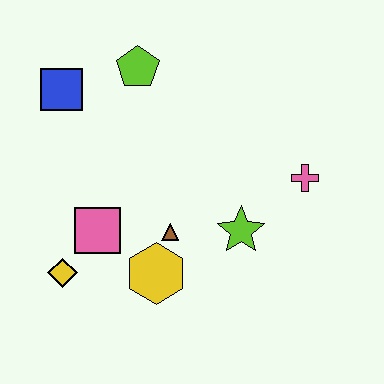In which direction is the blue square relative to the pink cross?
The blue square is to the left of the pink cross.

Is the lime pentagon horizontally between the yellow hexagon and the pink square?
Yes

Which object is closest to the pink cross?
The lime star is closest to the pink cross.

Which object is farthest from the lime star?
The blue square is farthest from the lime star.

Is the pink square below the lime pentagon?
Yes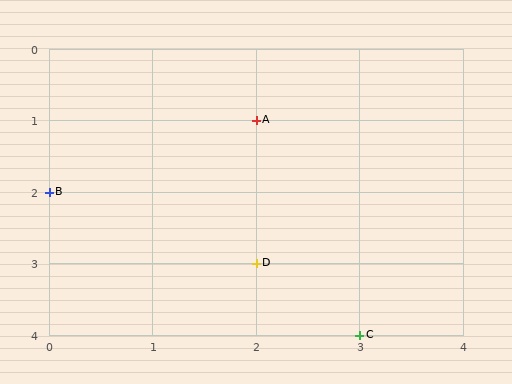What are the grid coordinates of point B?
Point B is at grid coordinates (0, 2).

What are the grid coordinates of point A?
Point A is at grid coordinates (2, 1).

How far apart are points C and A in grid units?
Points C and A are 1 column and 3 rows apart (about 3.2 grid units diagonally).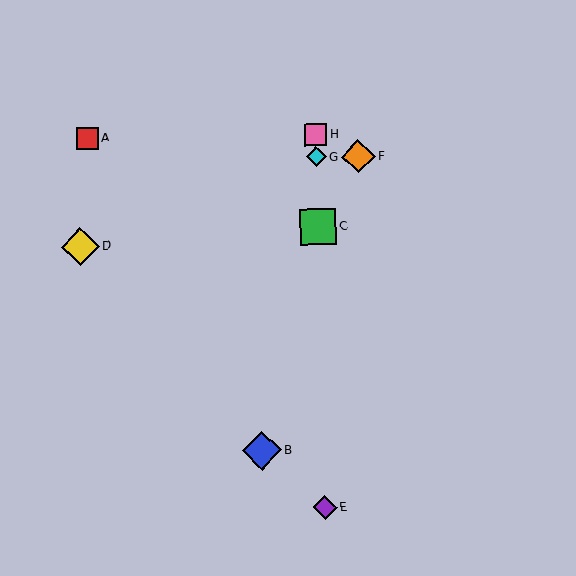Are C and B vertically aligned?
No, C is at x≈318 and B is at x≈262.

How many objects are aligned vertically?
4 objects (C, E, G, H) are aligned vertically.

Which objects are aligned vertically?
Objects C, E, G, H are aligned vertically.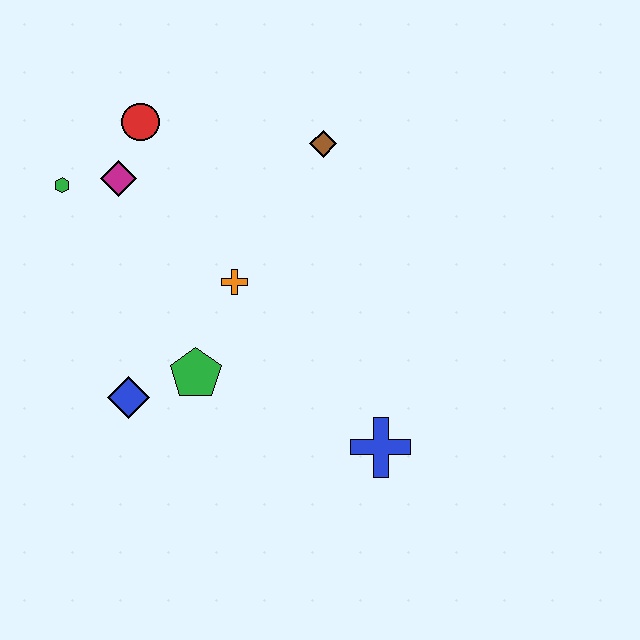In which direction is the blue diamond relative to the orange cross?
The blue diamond is below the orange cross.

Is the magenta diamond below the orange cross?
No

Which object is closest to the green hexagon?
The magenta diamond is closest to the green hexagon.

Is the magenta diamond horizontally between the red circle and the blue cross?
No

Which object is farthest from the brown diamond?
The blue diamond is farthest from the brown diamond.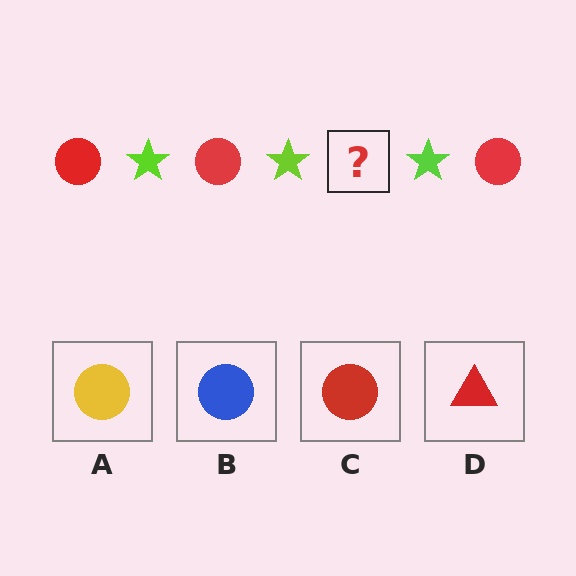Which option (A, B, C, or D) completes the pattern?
C.